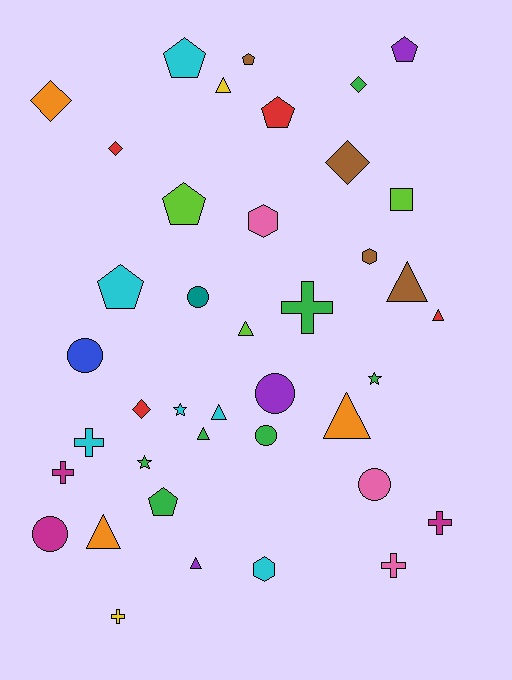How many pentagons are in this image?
There are 7 pentagons.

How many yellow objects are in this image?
There are 2 yellow objects.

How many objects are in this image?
There are 40 objects.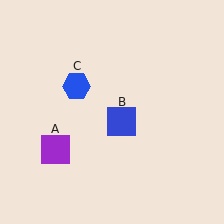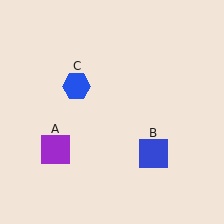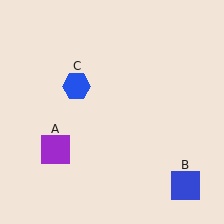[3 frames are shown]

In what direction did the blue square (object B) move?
The blue square (object B) moved down and to the right.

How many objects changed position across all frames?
1 object changed position: blue square (object B).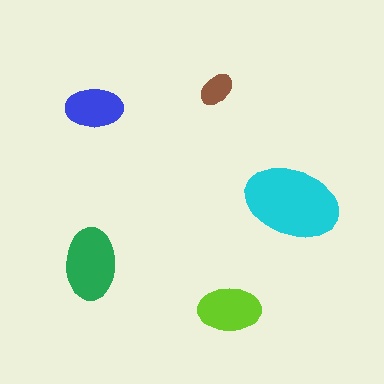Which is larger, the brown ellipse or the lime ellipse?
The lime one.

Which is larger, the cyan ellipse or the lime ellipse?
The cyan one.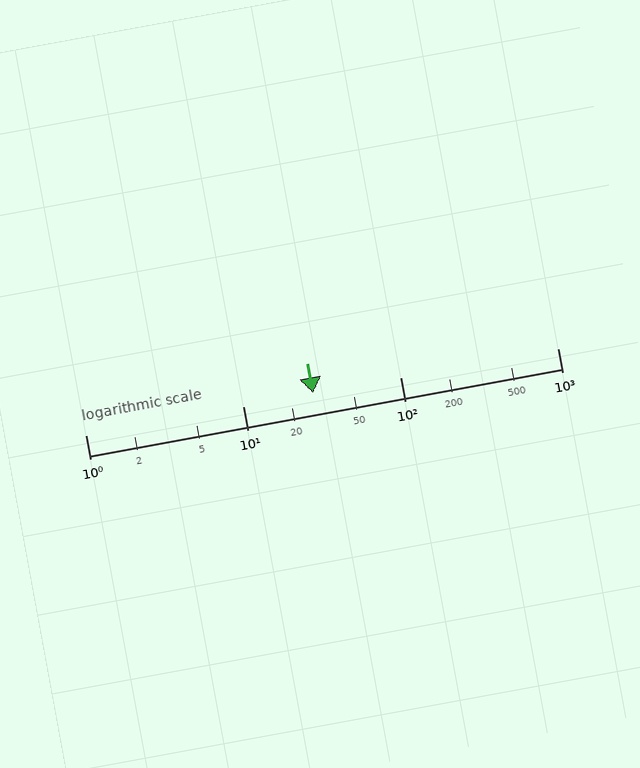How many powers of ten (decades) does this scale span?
The scale spans 3 decades, from 1 to 1000.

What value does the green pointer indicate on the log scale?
The pointer indicates approximately 28.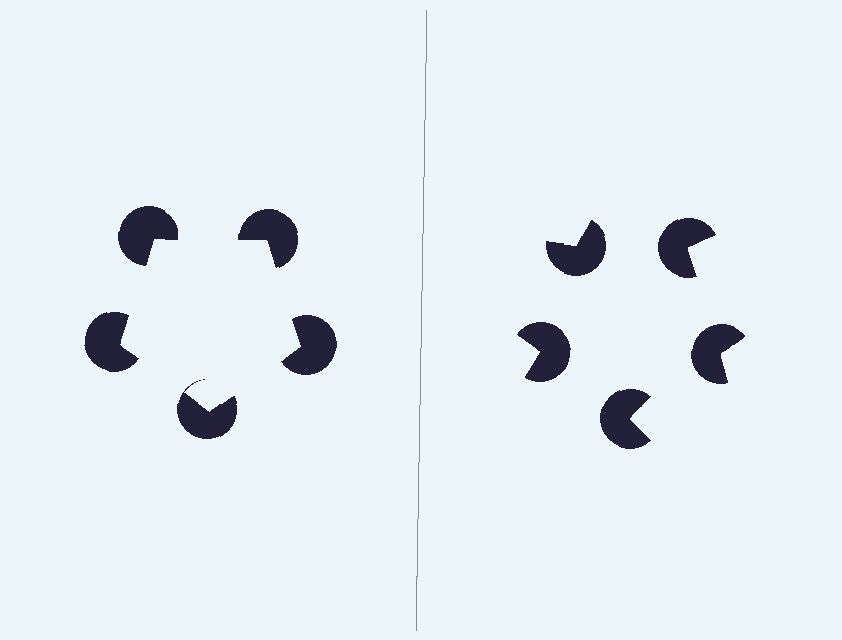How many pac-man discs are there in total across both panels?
10 — 5 on each side.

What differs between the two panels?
The pac-man discs are positioned identically on both sides; only the wedge orientations differ. On the left they align to a pentagon; on the right they are misaligned.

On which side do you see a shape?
An illusory pentagon appears on the left side. On the right side the wedge cuts are rotated, so no coherent shape forms.